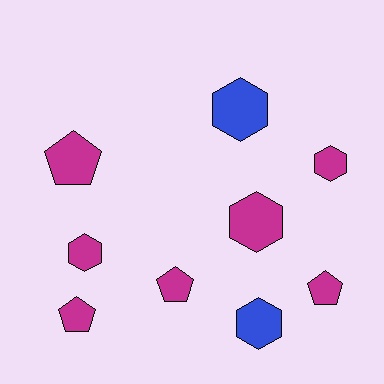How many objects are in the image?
There are 9 objects.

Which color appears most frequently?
Magenta, with 7 objects.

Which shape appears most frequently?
Hexagon, with 5 objects.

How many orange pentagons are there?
There are no orange pentagons.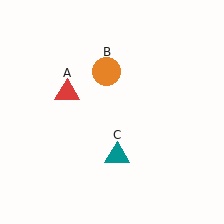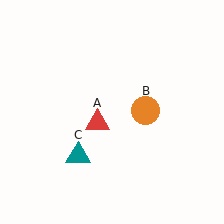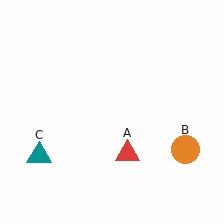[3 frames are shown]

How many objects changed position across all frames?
3 objects changed position: red triangle (object A), orange circle (object B), teal triangle (object C).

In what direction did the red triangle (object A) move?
The red triangle (object A) moved down and to the right.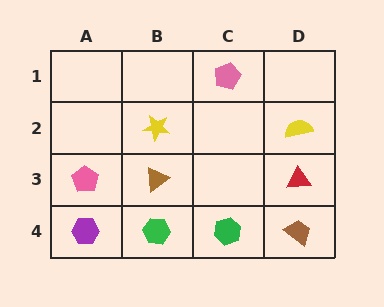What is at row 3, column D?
A red triangle.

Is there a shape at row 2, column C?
No, that cell is empty.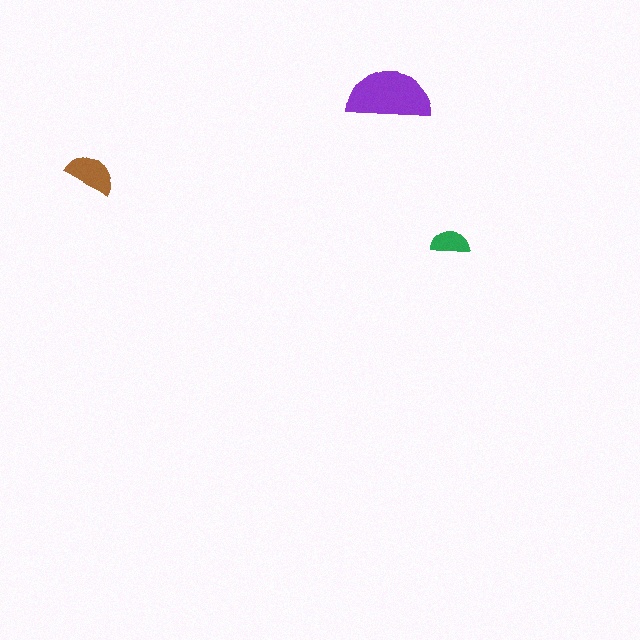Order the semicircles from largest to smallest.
the purple one, the brown one, the green one.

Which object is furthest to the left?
The brown semicircle is leftmost.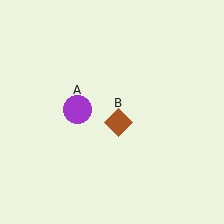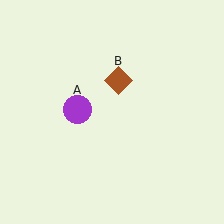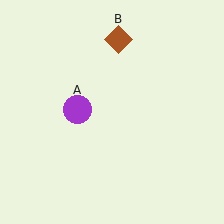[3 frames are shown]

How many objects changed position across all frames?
1 object changed position: brown diamond (object B).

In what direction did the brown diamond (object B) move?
The brown diamond (object B) moved up.